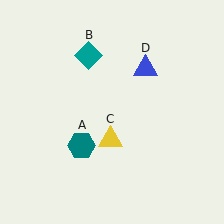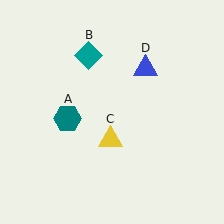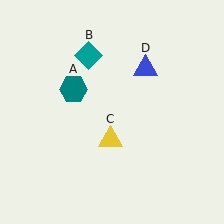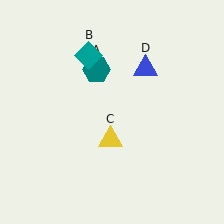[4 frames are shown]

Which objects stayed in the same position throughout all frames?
Teal diamond (object B) and yellow triangle (object C) and blue triangle (object D) remained stationary.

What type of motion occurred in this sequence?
The teal hexagon (object A) rotated clockwise around the center of the scene.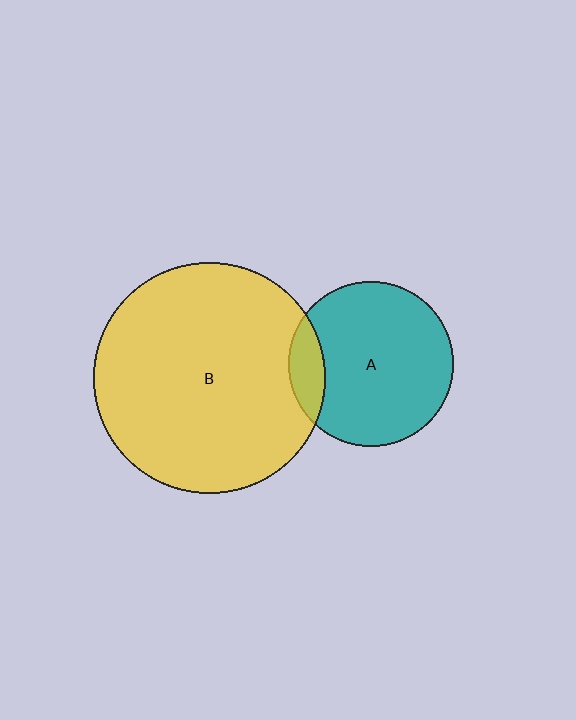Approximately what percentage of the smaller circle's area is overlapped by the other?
Approximately 15%.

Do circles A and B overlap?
Yes.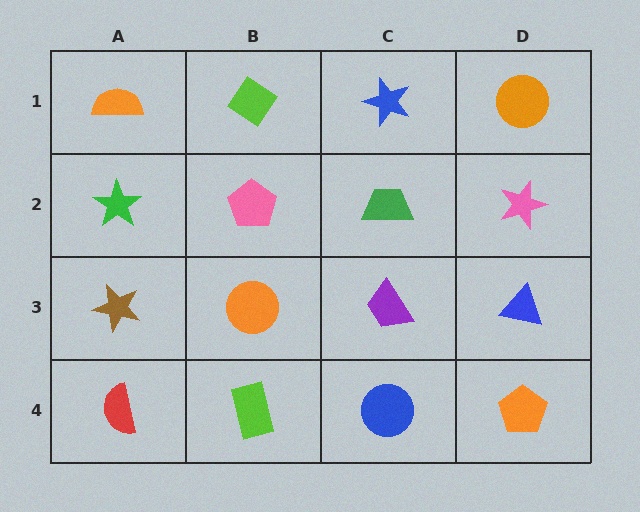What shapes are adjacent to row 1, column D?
A pink star (row 2, column D), a blue star (row 1, column C).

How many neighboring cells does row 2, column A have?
3.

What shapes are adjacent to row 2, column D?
An orange circle (row 1, column D), a blue triangle (row 3, column D), a green trapezoid (row 2, column C).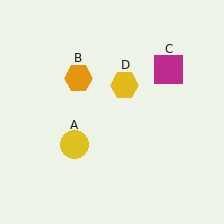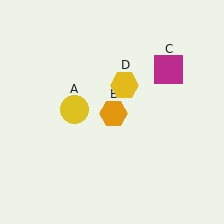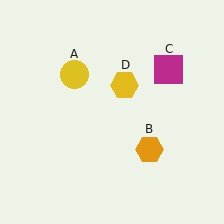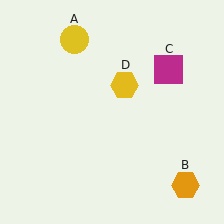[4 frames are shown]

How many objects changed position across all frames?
2 objects changed position: yellow circle (object A), orange hexagon (object B).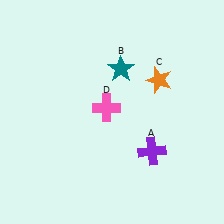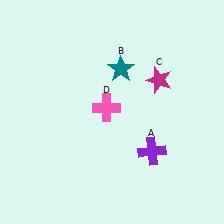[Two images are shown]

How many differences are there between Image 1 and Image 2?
There is 1 difference between the two images.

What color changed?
The star (C) changed from orange in Image 1 to magenta in Image 2.